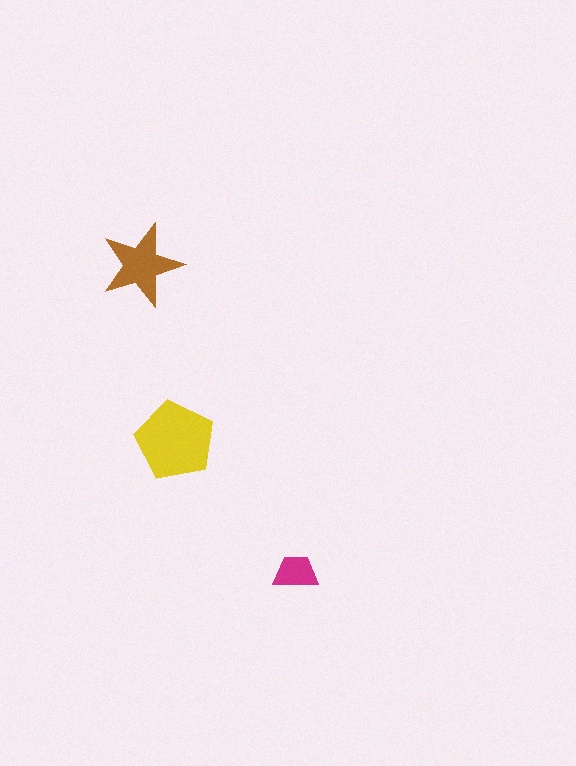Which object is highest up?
The brown star is topmost.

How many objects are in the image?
There are 3 objects in the image.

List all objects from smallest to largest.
The magenta trapezoid, the brown star, the yellow pentagon.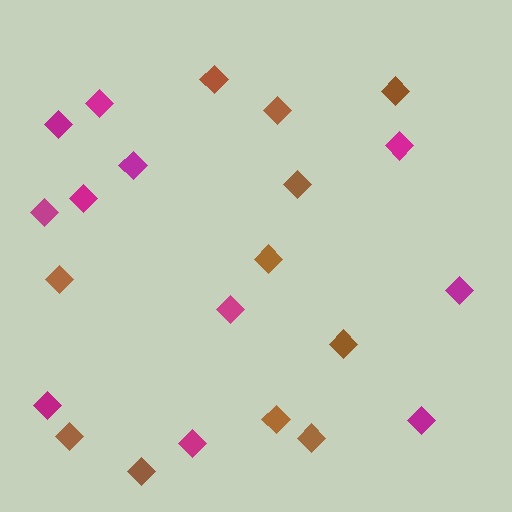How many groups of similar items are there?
There are 2 groups: one group of magenta diamonds (11) and one group of brown diamonds (11).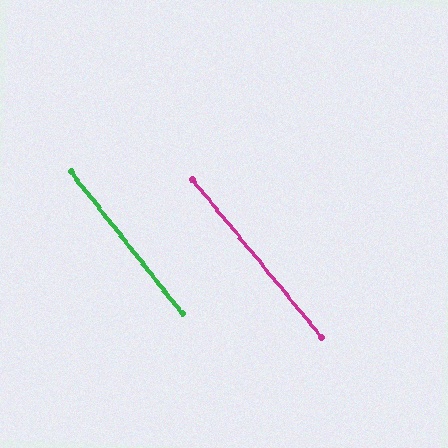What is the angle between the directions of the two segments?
Approximately 1 degree.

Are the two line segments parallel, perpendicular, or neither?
Parallel — their directions differ by only 1.2°.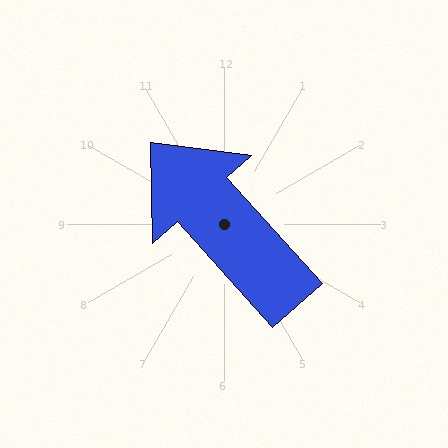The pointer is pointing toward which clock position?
Roughly 11 o'clock.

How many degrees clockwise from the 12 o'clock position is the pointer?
Approximately 318 degrees.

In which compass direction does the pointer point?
Northwest.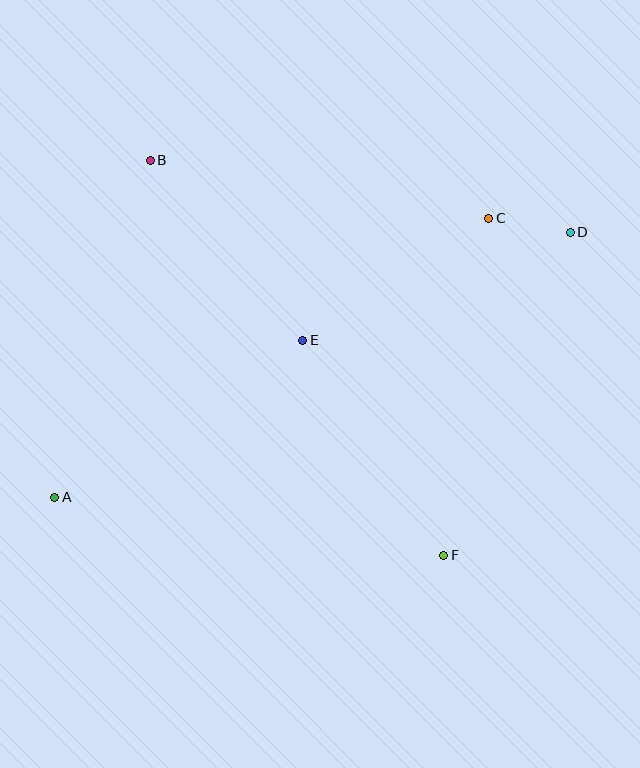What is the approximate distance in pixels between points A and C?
The distance between A and C is approximately 516 pixels.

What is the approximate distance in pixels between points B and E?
The distance between B and E is approximately 236 pixels.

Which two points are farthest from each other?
Points A and D are farthest from each other.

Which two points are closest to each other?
Points C and D are closest to each other.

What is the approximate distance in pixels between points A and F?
The distance between A and F is approximately 393 pixels.